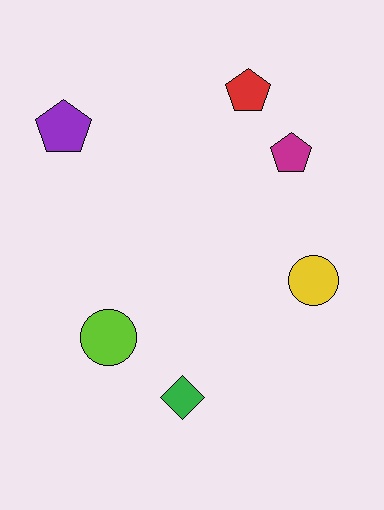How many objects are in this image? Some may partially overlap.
There are 6 objects.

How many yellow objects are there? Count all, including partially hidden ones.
There is 1 yellow object.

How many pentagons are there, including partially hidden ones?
There are 3 pentagons.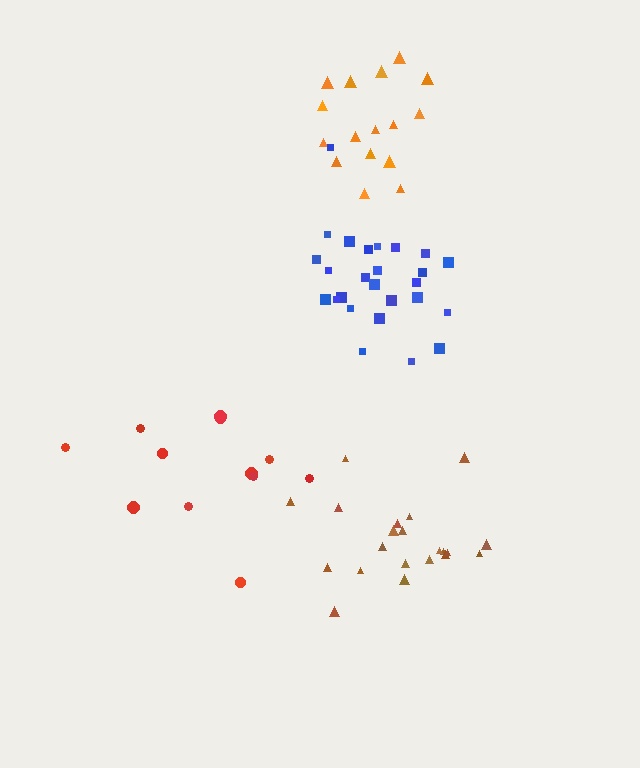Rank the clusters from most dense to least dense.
blue, orange, brown, red.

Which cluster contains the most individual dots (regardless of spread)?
Blue (26).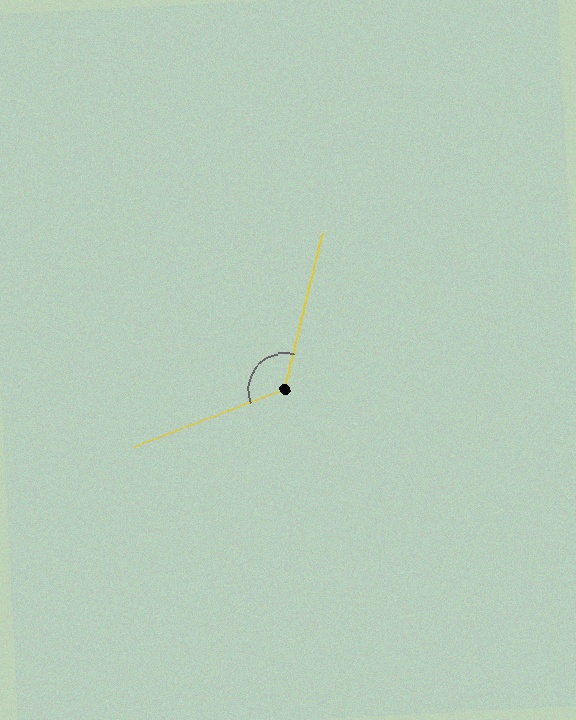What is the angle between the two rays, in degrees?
Approximately 125 degrees.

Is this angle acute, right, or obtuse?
It is obtuse.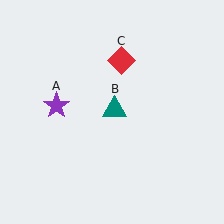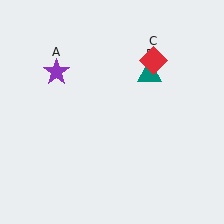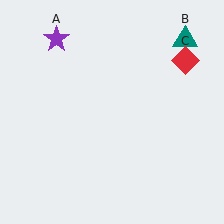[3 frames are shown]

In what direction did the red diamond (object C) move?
The red diamond (object C) moved right.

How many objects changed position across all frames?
3 objects changed position: purple star (object A), teal triangle (object B), red diamond (object C).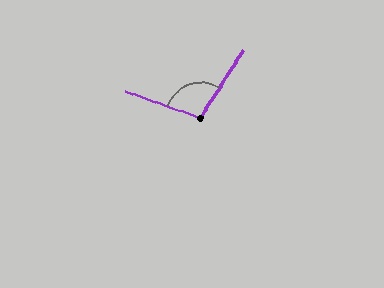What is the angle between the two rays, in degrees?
Approximately 103 degrees.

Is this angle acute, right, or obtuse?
It is obtuse.